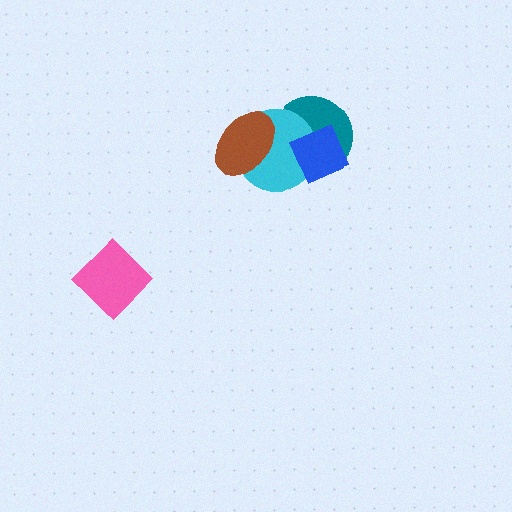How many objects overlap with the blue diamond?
2 objects overlap with the blue diamond.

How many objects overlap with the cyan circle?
3 objects overlap with the cyan circle.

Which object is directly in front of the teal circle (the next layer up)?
The cyan circle is directly in front of the teal circle.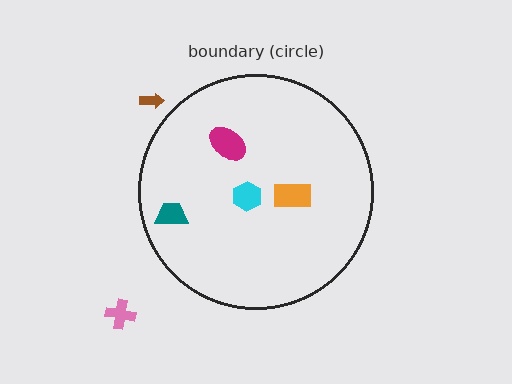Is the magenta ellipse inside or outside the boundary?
Inside.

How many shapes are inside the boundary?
4 inside, 2 outside.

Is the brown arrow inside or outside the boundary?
Outside.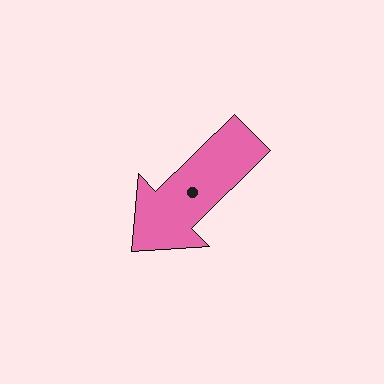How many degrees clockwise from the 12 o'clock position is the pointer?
Approximately 225 degrees.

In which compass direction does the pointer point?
Southwest.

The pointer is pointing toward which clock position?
Roughly 8 o'clock.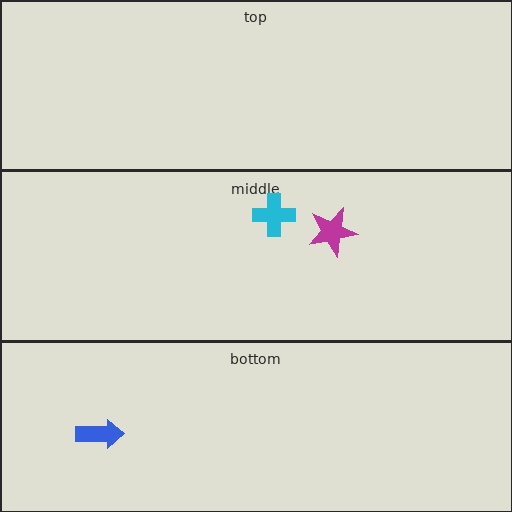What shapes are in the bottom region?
The blue arrow.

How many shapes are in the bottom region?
1.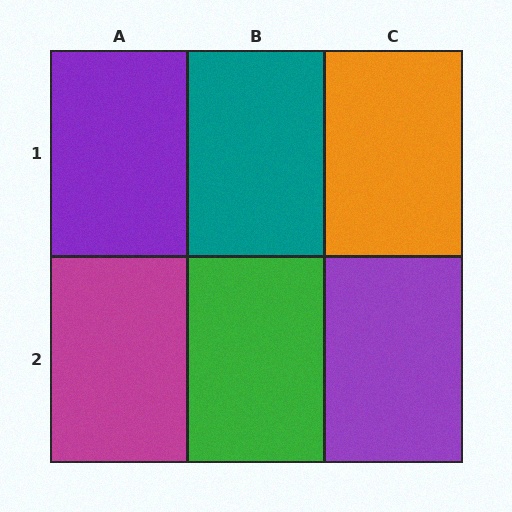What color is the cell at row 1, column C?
Orange.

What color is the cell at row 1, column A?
Purple.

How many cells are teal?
1 cell is teal.